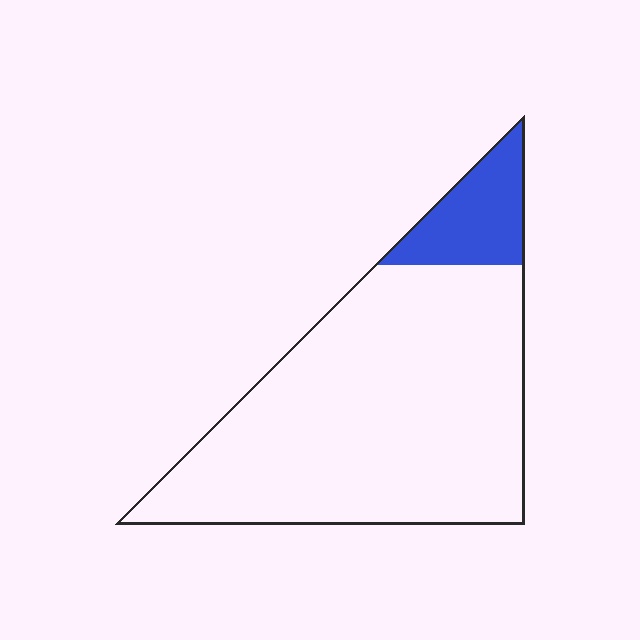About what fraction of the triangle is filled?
About one eighth (1/8).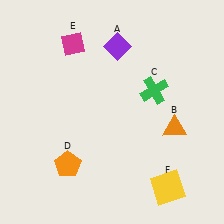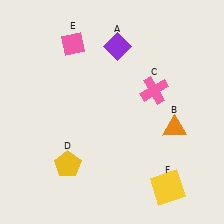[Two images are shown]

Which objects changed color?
C changed from green to pink. D changed from orange to yellow. E changed from magenta to pink.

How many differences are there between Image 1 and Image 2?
There are 3 differences between the two images.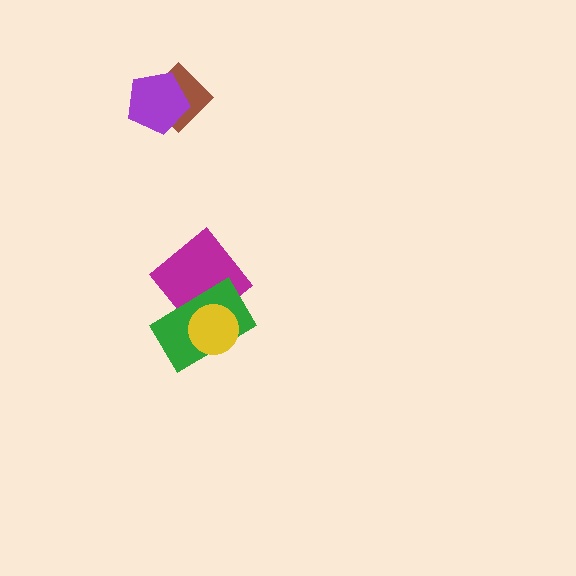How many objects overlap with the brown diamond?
1 object overlaps with the brown diamond.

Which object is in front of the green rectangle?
The yellow circle is in front of the green rectangle.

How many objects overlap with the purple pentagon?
1 object overlaps with the purple pentagon.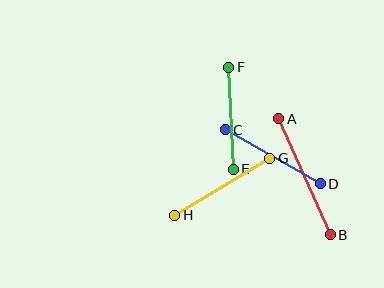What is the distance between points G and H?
The distance is approximately 111 pixels.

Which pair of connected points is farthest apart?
Points A and B are farthest apart.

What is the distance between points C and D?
The distance is approximately 109 pixels.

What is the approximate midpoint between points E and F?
The midpoint is at approximately (231, 118) pixels.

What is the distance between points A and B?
The distance is approximately 127 pixels.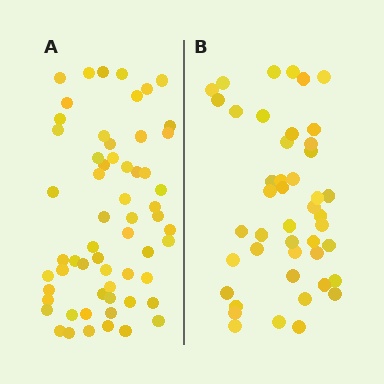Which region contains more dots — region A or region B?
Region A (the left region) has more dots.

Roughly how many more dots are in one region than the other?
Region A has approximately 15 more dots than region B.